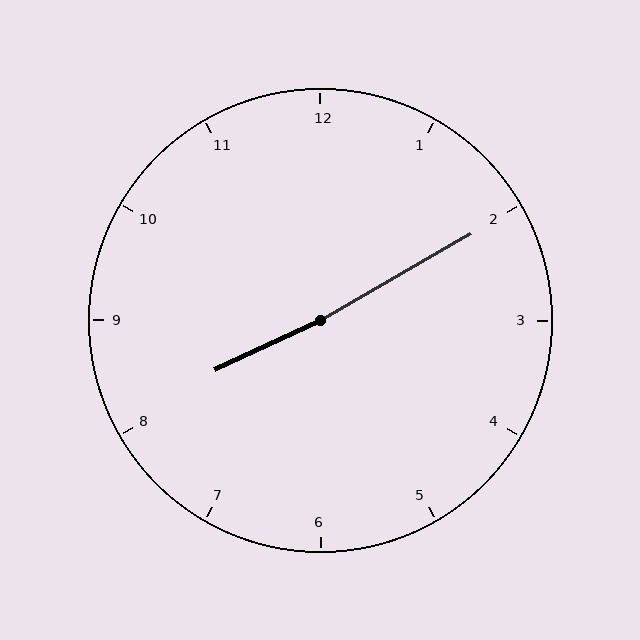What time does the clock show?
8:10.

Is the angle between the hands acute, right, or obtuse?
It is obtuse.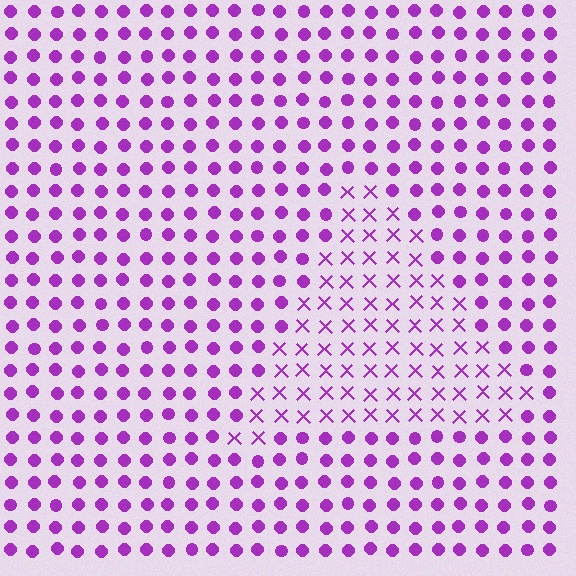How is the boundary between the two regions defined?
The boundary is defined by a change in element shape: X marks inside vs. circles outside. All elements share the same color and spacing.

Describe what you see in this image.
The image is filled with small purple elements arranged in a uniform grid. A triangle-shaped region contains X marks, while the surrounding area contains circles. The boundary is defined purely by the change in element shape.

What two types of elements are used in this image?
The image uses X marks inside the triangle region and circles outside it.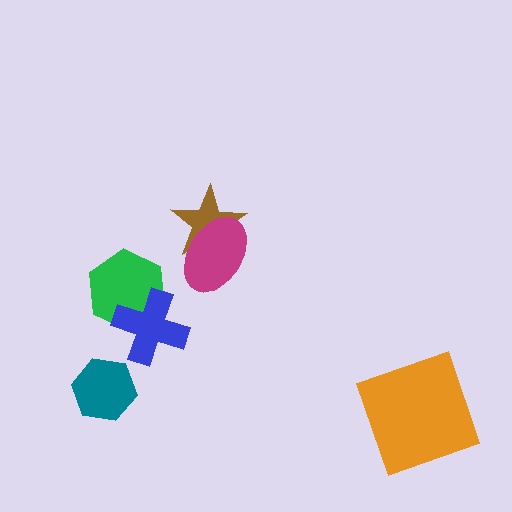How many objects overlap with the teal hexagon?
0 objects overlap with the teal hexagon.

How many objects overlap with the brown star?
1 object overlaps with the brown star.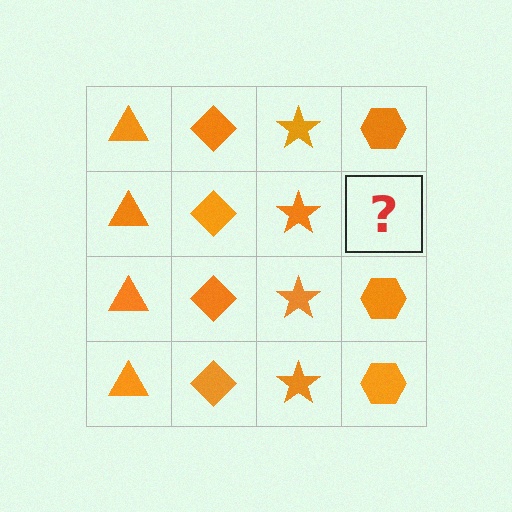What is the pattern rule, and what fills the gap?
The rule is that each column has a consistent shape. The gap should be filled with an orange hexagon.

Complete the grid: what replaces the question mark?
The question mark should be replaced with an orange hexagon.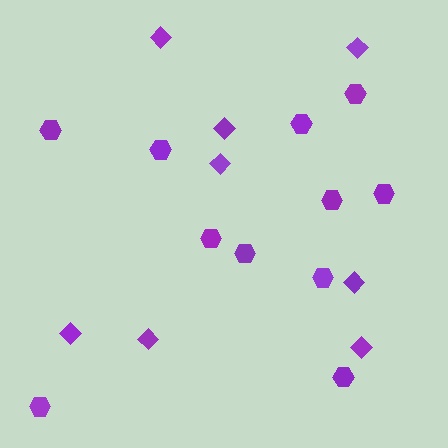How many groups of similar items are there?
There are 2 groups: one group of hexagons (11) and one group of diamonds (8).